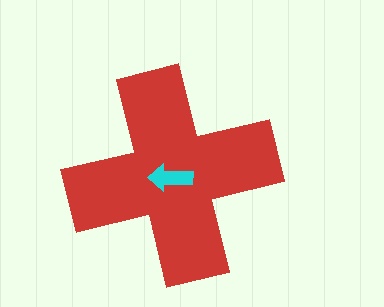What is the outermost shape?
The red cross.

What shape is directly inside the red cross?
The cyan arrow.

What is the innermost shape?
The cyan arrow.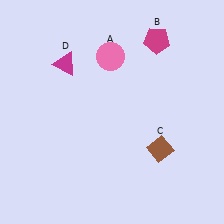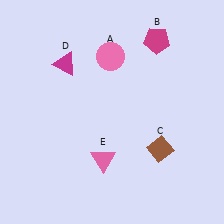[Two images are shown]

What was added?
A pink triangle (E) was added in Image 2.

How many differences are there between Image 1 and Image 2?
There is 1 difference between the two images.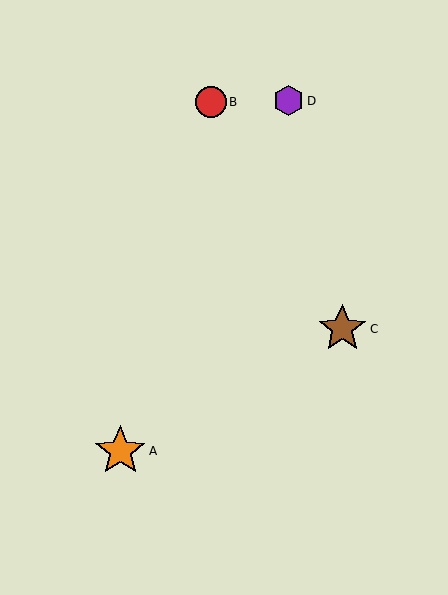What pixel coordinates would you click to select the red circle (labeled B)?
Click at (211, 102) to select the red circle B.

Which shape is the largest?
The orange star (labeled A) is the largest.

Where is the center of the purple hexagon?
The center of the purple hexagon is at (289, 101).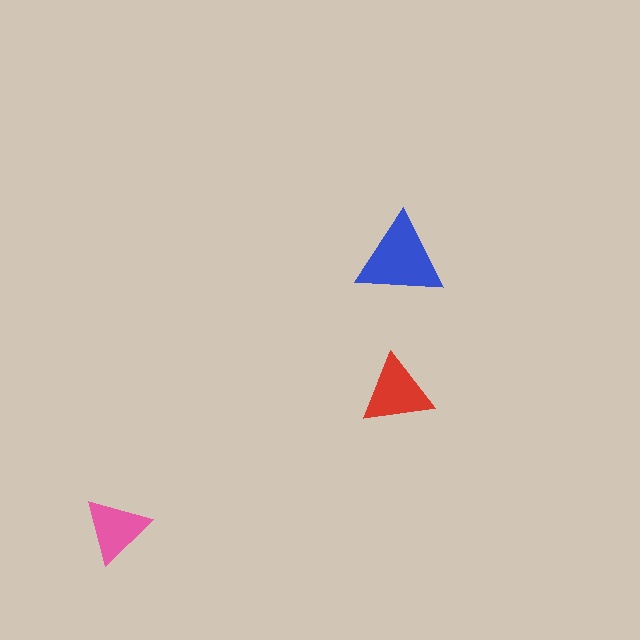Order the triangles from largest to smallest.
the blue one, the red one, the pink one.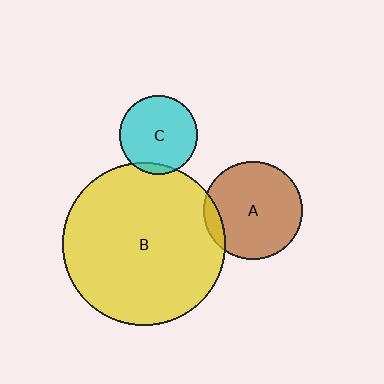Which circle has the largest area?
Circle B (yellow).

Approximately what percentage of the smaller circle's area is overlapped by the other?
Approximately 5%.